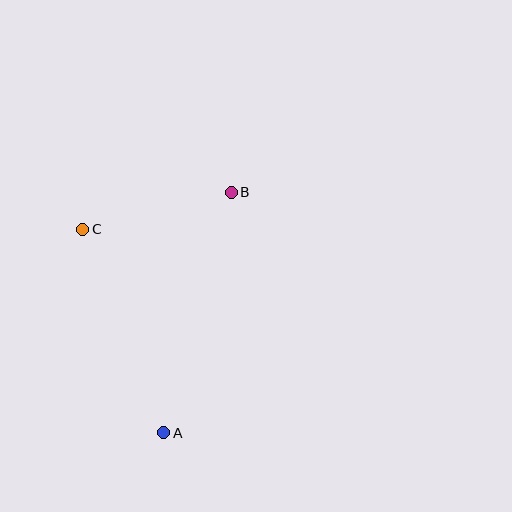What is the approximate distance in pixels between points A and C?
The distance between A and C is approximately 219 pixels.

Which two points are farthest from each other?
Points A and B are farthest from each other.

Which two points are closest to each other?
Points B and C are closest to each other.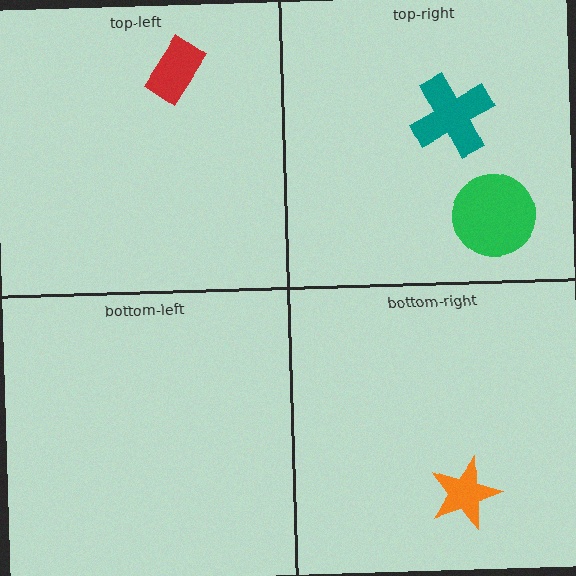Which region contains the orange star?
The bottom-right region.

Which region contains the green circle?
The top-right region.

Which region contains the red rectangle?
The top-left region.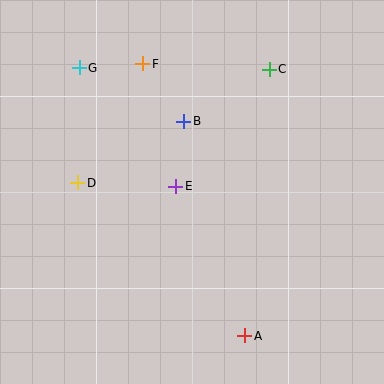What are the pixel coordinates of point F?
Point F is at (143, 64).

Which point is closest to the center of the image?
Point E at (176, 186) is closest to the center.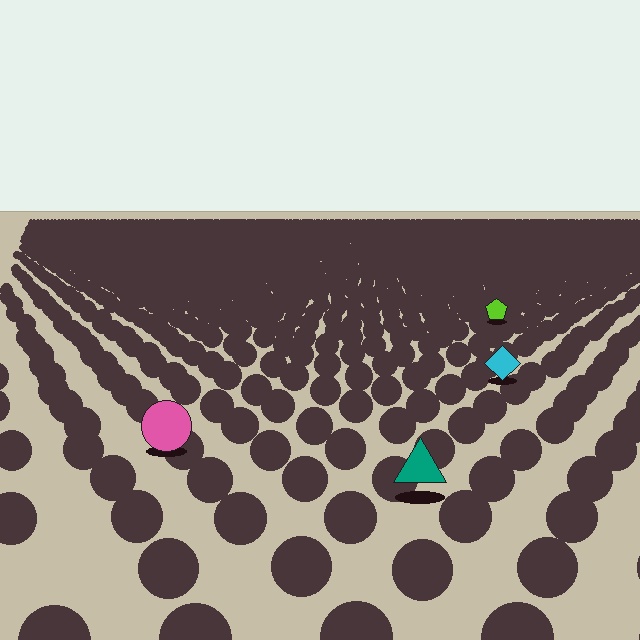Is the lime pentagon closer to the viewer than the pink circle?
No. The pink circle is closer — you can tell from the texture gradient: the ground texture is coarser near it.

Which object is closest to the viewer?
The teal triangle is closest. The texture marks near it are larger and more spread out.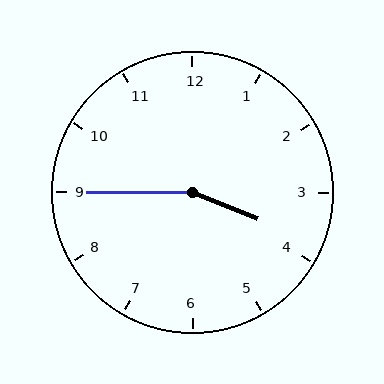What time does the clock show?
3:45.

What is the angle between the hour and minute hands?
Approximately 158 degrees.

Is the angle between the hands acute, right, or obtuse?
It is obtuse.